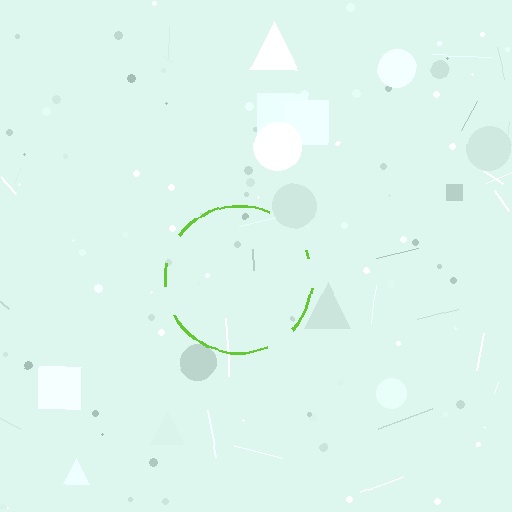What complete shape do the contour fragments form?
The contour fragments form a circle.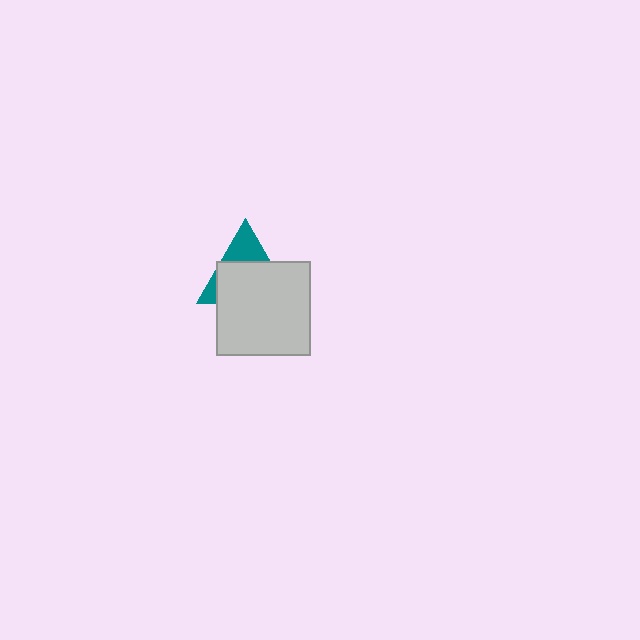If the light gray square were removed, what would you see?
You would see the complete teal triangle.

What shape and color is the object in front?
The object in front is a light gray square.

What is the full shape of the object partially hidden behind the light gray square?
The partially hidden object is a teal triangle.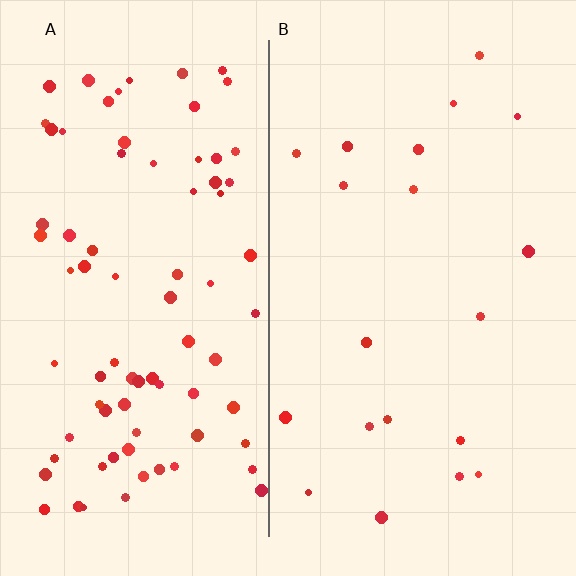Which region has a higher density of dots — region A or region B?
A (the left).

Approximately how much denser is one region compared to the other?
Approximately 4.3× — region A over region B.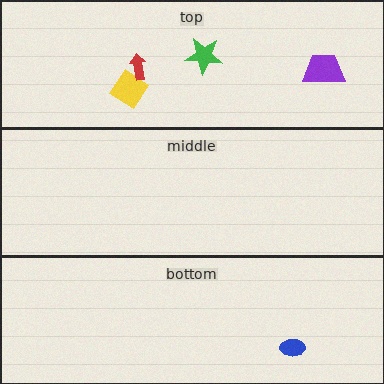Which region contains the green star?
The top region.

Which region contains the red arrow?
The top region.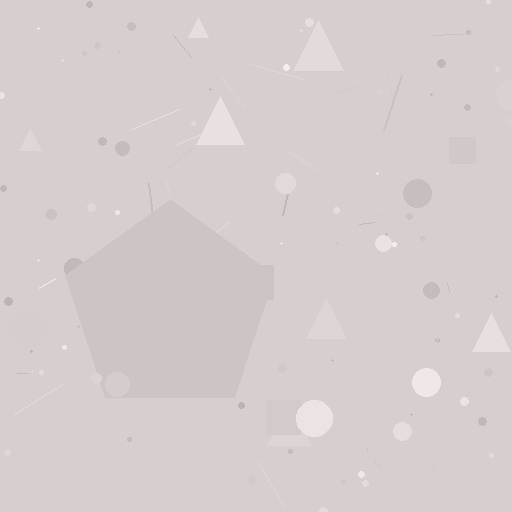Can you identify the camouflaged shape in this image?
The camouflaged shape is a pentagon.